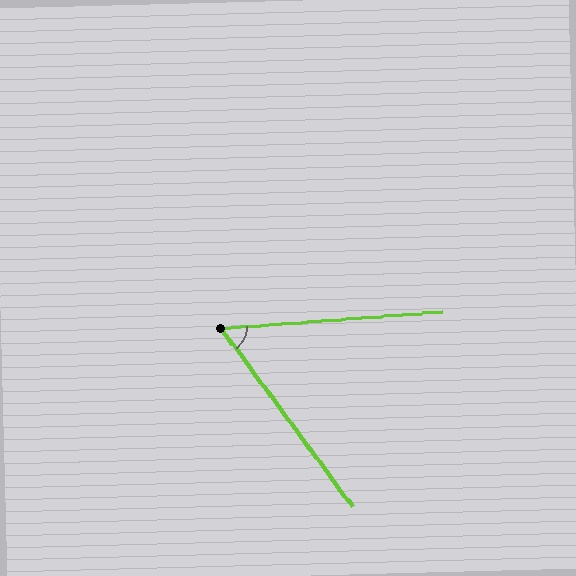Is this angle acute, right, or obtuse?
It is acute.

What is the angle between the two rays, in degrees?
Approximately 58 degrees.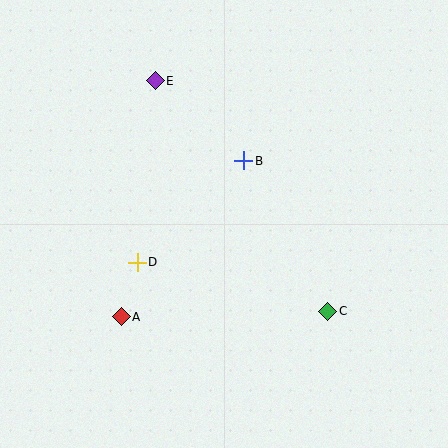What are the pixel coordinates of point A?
Point A is at (121, 317).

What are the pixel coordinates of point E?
Point E is at (155, 81).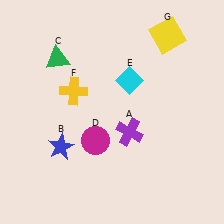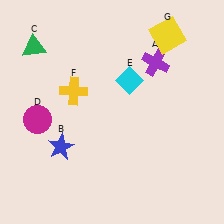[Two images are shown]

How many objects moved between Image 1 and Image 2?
3 objects moved between the two images.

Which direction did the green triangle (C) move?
The green triangle (C) moved left.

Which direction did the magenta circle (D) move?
The magenta circle (D) moved left.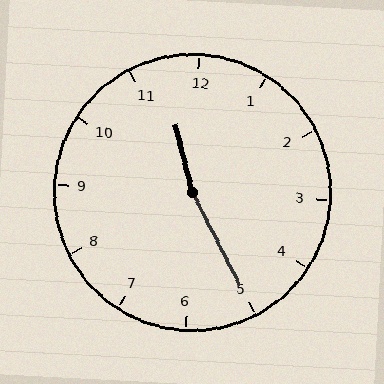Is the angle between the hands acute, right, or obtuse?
It is obtuse.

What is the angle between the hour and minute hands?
Approximately 168 degrees.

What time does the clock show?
11:25.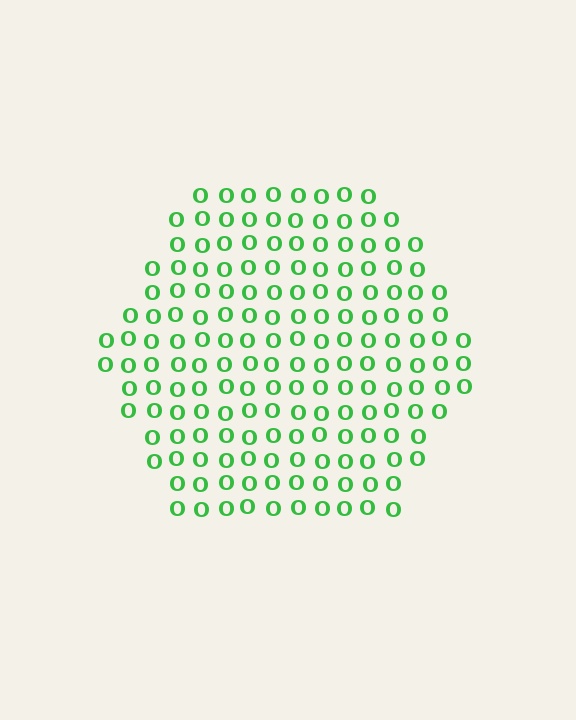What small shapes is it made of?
It is made of small letter O's.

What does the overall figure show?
The overall figure shows a hexagon.